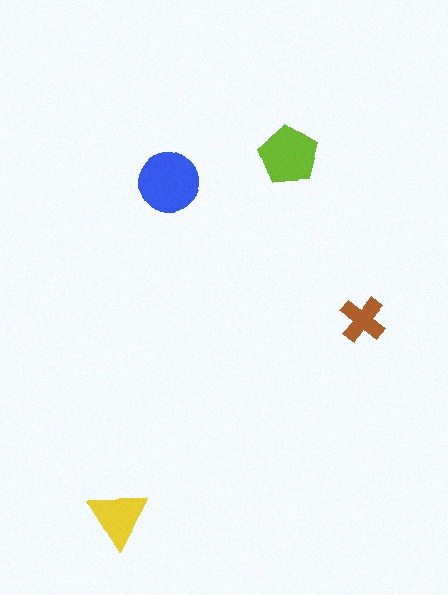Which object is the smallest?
The brown cross.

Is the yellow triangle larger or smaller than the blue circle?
Smaller.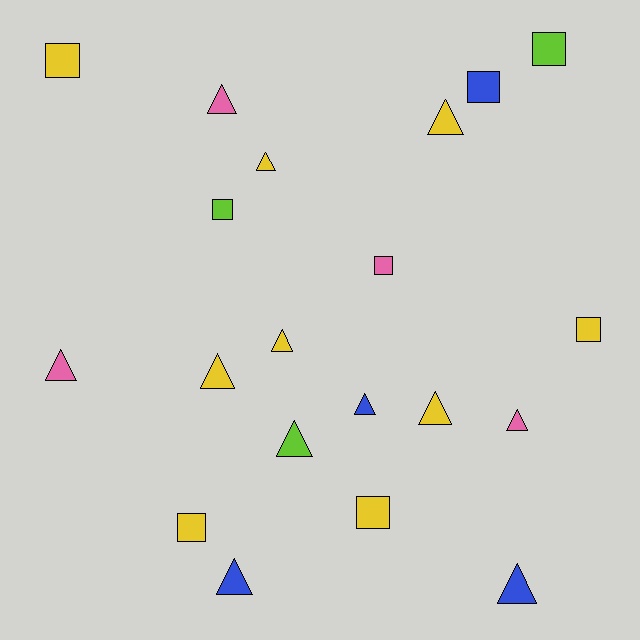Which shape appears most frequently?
Triangle, with 12 objects.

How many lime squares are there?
There are 2 lime squares.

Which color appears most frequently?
Yellow, with 9 objects.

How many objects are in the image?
There are 20 objects.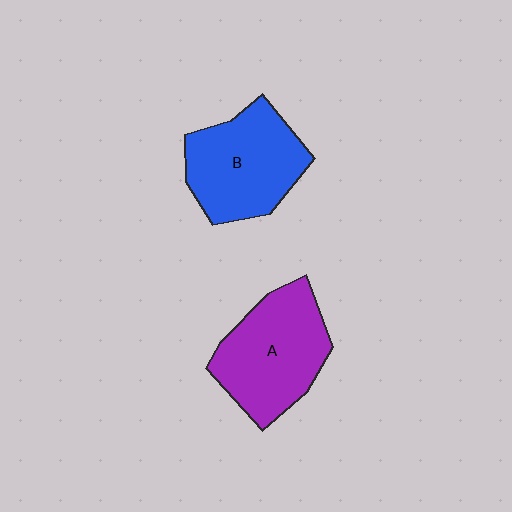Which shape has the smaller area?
Shape B (blue).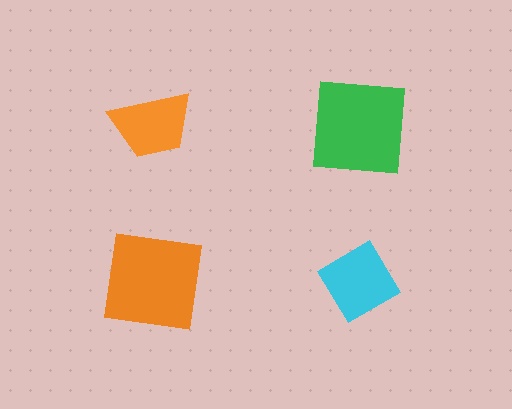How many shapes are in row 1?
2 shapes.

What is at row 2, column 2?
A cyan diamond.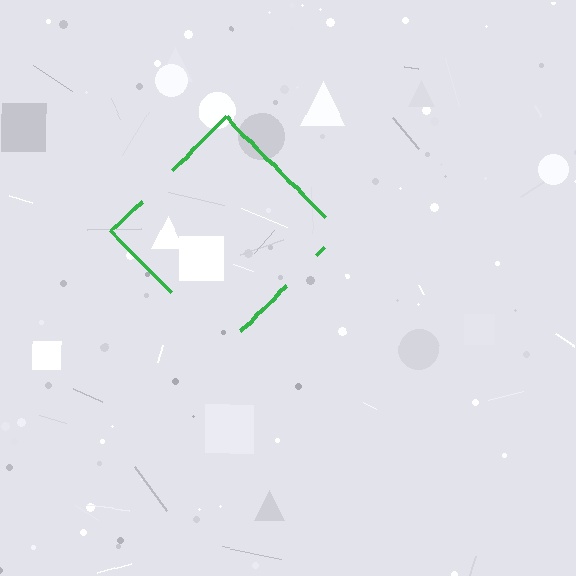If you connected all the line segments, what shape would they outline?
They would outline a diamond.